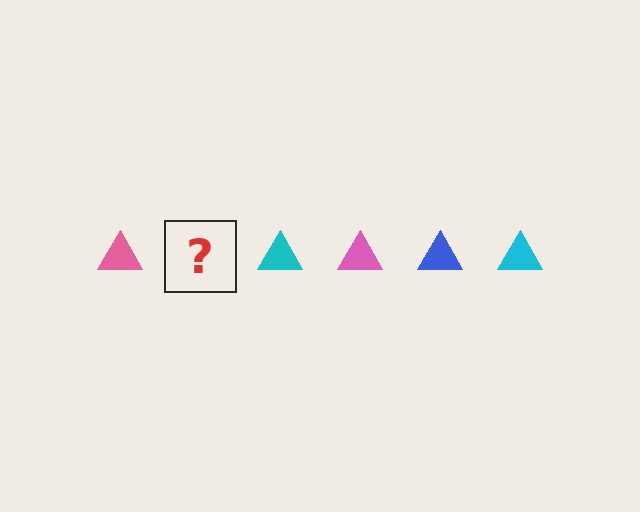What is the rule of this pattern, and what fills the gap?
The rule is that the pattern cycles through pink, blue, cyan triangles. The gap should be filled with a blue triangle.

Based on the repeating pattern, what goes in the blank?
The blank should be a blue triangle.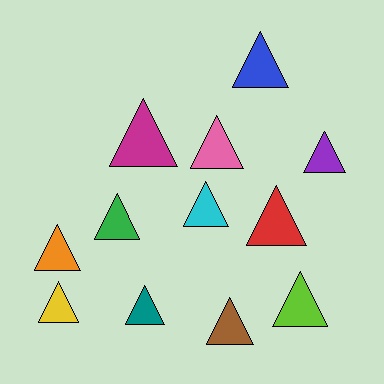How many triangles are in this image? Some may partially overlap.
There are 12 triangles.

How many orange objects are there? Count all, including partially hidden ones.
There is 1 orange object.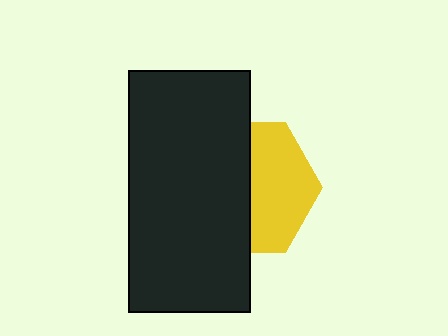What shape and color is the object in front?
The object in front is a black rectangle.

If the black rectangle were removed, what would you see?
You would see the complete yellow hexagon.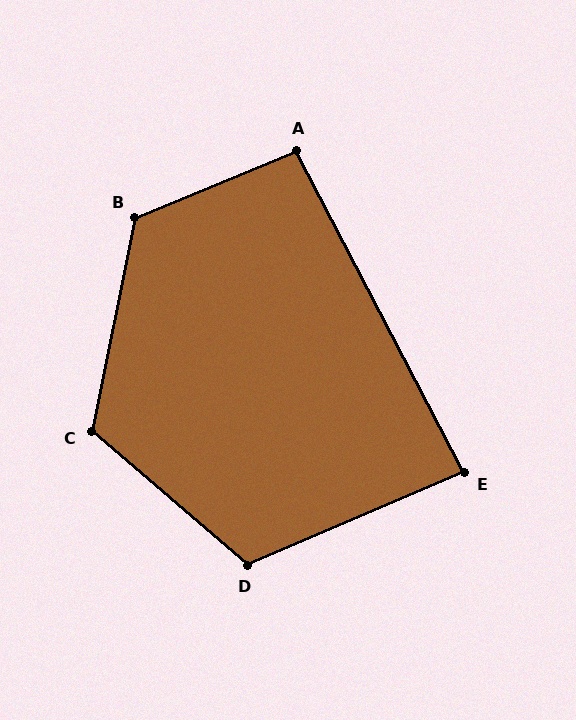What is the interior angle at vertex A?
Approximately 95 degrees (obtuse).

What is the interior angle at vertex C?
Approximately 119 degrees (obtuse).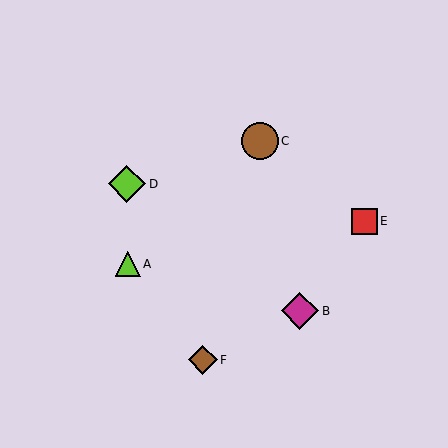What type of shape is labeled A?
Shape A is a lime triangle.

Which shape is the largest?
The magenta diamond (labeled B) is the largest.